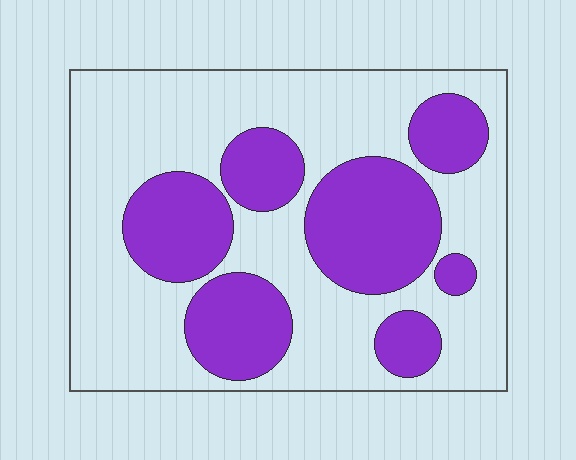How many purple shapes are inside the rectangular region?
7.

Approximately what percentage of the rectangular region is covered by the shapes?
Approximately 35%.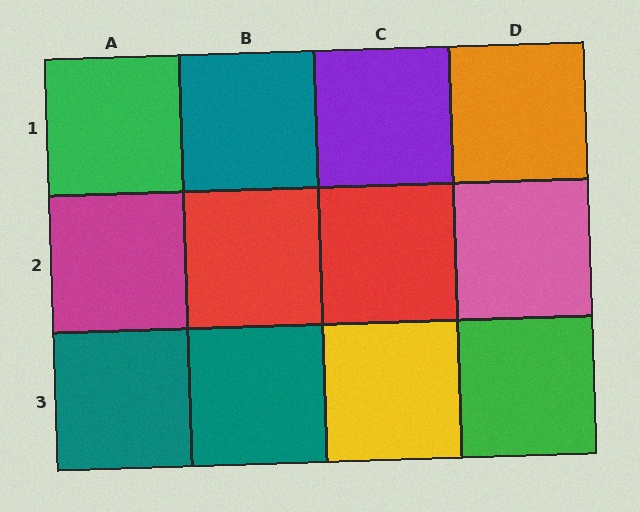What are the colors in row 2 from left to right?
Magenta, red, red, pink.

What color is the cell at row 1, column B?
Teal.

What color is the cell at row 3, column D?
Green.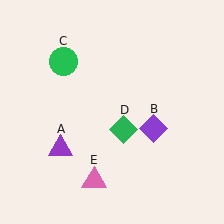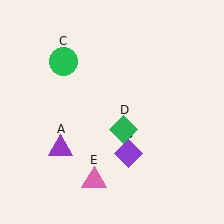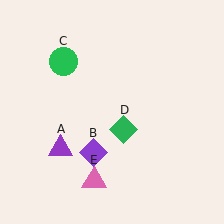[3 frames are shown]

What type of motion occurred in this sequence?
The purple diamond (object B) rotated clockwise around the center of the scene.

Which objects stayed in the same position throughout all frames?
Purple triangle (object A) and green circle (object C) and green diamond (object D) and pink triangle (object E) remained stationary.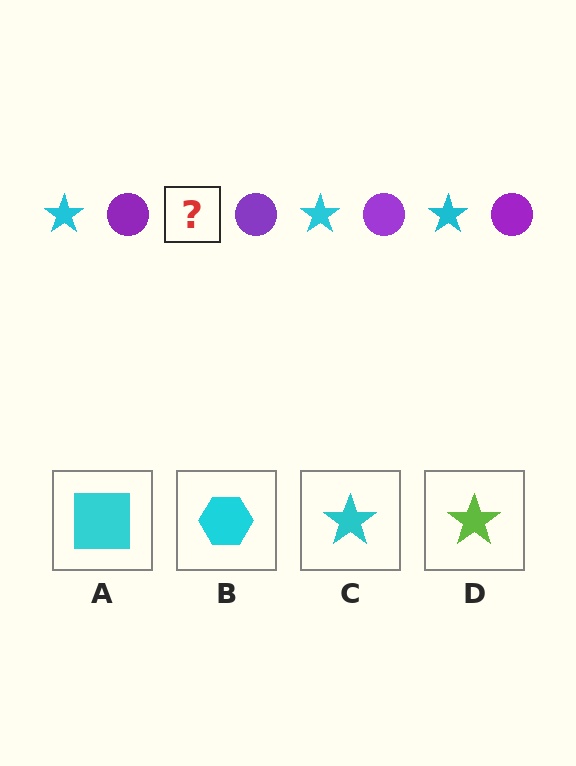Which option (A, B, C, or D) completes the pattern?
C.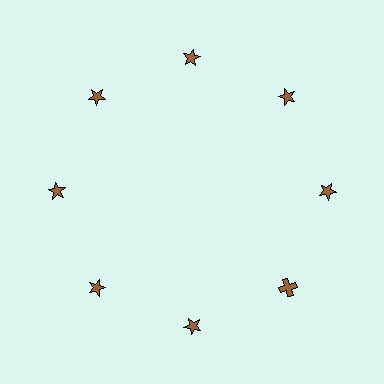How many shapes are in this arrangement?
There are 8 shapes arranged in a ring pattern.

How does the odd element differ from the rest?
It has a different shape: cross instead of star.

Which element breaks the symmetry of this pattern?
The brown cross at roughly the 4 o'clock position breaks the symmetry. All other shapes are brown stars.